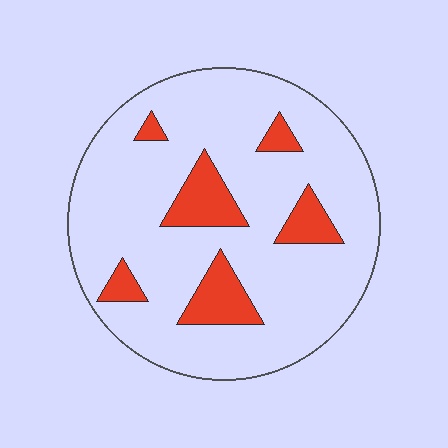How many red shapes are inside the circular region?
6.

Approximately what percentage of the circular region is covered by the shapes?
Approximately 15%.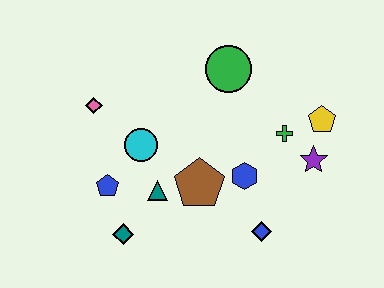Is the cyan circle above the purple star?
Yes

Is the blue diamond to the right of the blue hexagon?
Yes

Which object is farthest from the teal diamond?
The yellow pentagon is farthest from the teal diamond.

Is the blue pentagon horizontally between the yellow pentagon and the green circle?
No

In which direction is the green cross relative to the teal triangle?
The green cross is to the right of the teal triangle.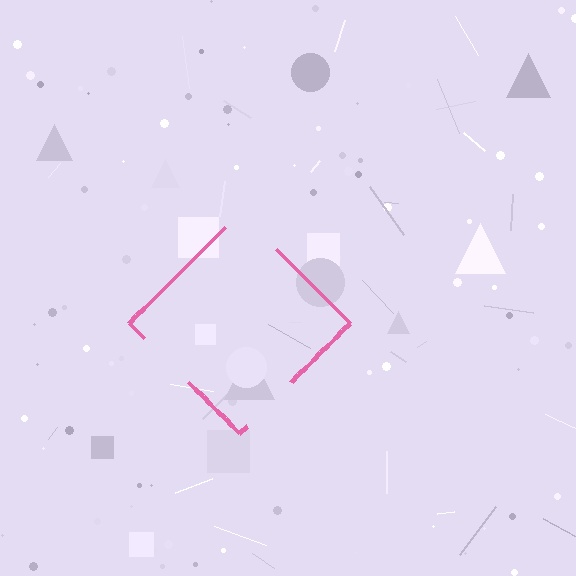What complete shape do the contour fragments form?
The contour fragments form a diamond.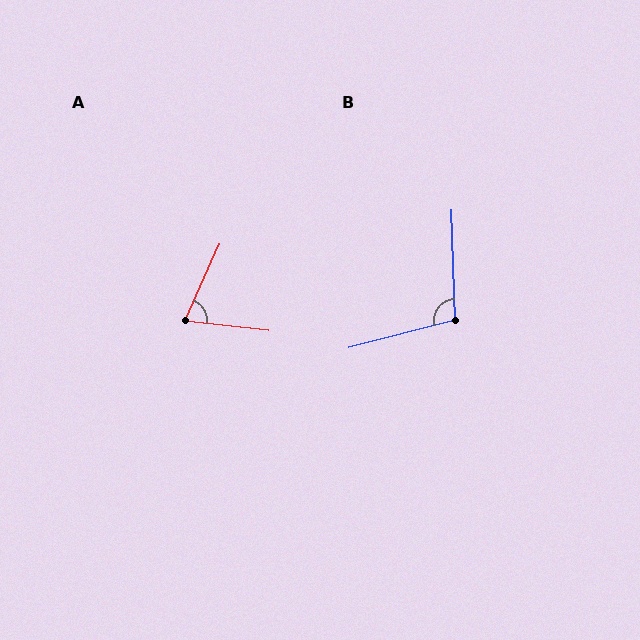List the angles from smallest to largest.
A (72°), B (102°).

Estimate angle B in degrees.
Approximately 102 degrees.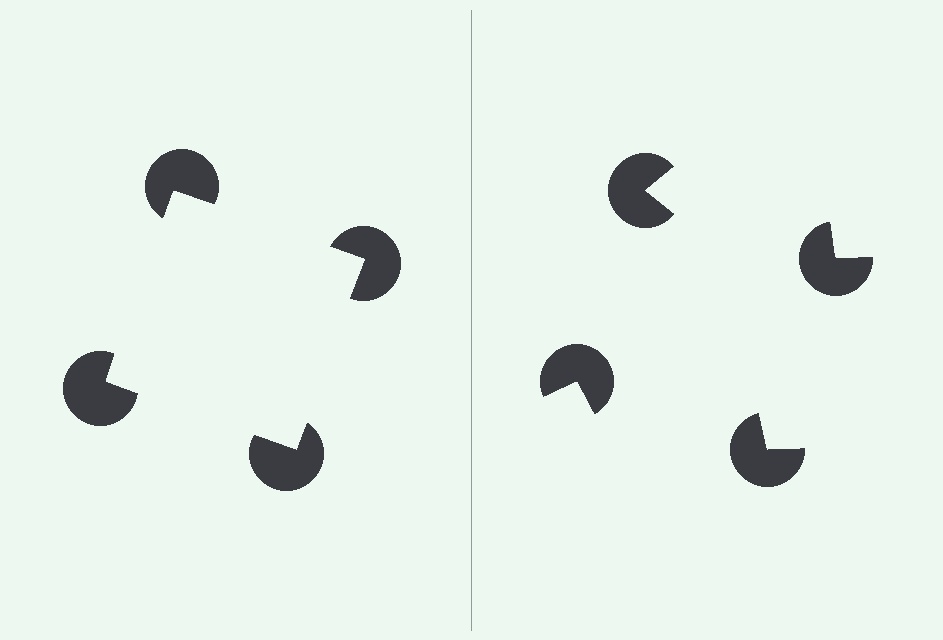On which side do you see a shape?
An illusory square appears on the left side. On the right side the wedge cuts are rotated, so no coherent shape forms.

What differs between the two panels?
The pac-man discs are positioned identically on both sides; only the wedge orientations differ. On the left they align to a square; on the right they are misaligned.